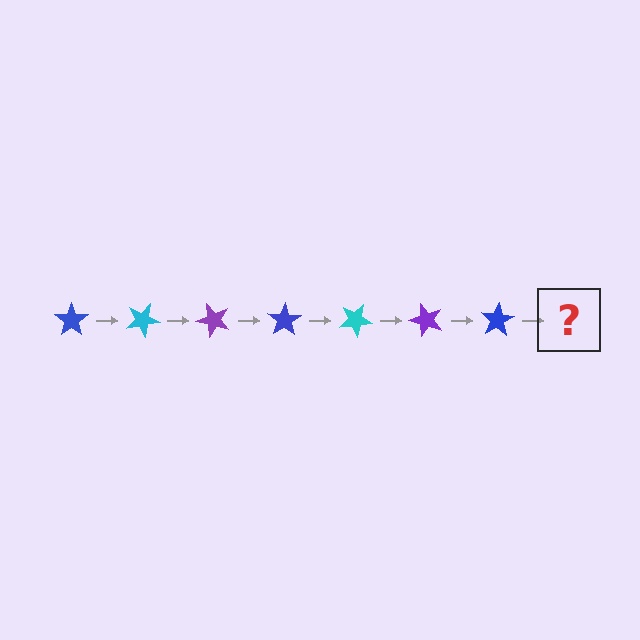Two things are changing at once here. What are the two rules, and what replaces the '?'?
The two rules are that it rotates 25 degrees each step and the color cycles through blue, cyan, and purple. The '?' should be a cyan star, rotated 175 degrees from the start.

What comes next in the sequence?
The next element should be a cyan star, rotated 175 degrees from the start.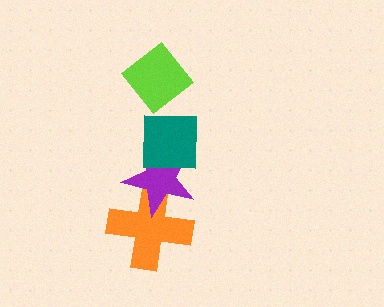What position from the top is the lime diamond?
The lime diamond is 1st from the top.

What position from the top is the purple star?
The purple star is 3rd from the top.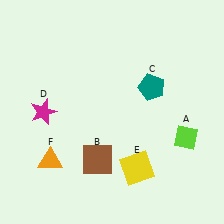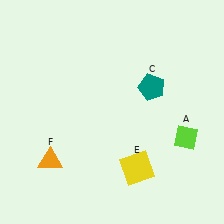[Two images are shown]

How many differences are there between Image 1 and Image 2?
There are 2 differences between the two images.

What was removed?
The brown square (B), the magenta star (D) were removed in Image 2.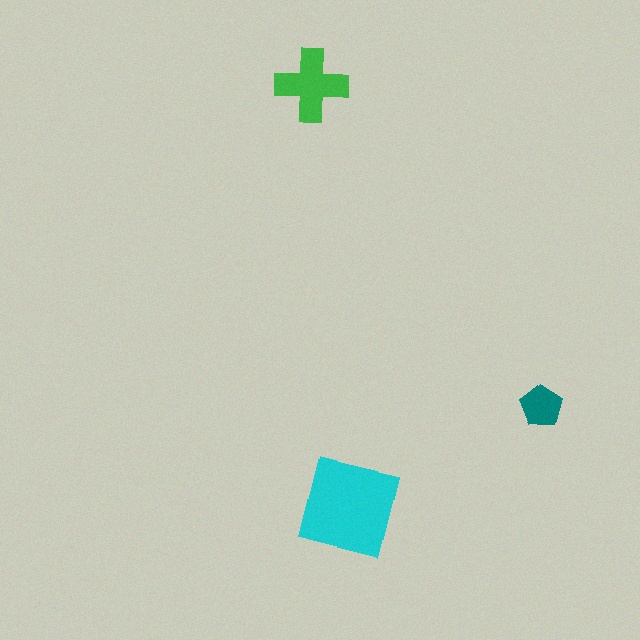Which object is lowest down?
The cyan square is bottommost.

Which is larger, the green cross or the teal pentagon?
The green cross.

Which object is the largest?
The cyan square.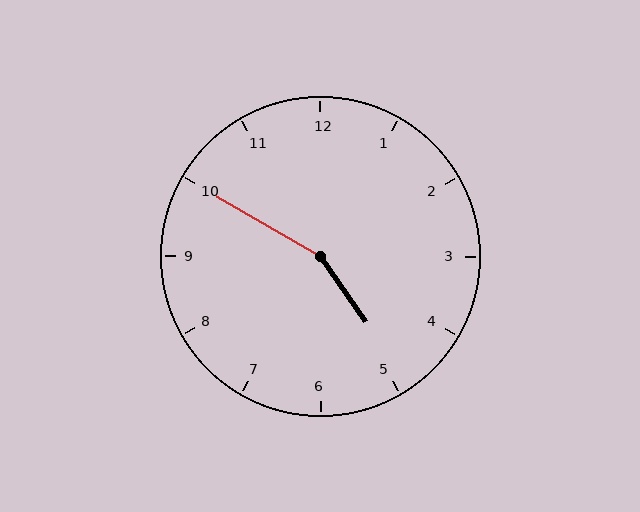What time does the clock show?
4:50.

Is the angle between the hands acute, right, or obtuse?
It is obtuse.